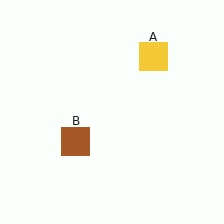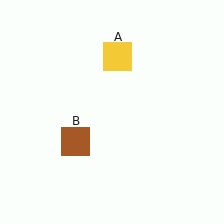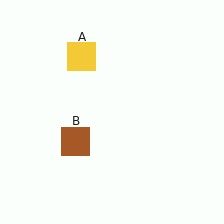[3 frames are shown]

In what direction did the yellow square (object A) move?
The yellow square (object A) moved left.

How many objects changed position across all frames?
1 object changed position: yellow square (object A).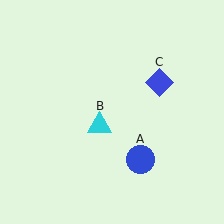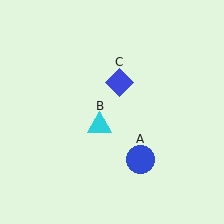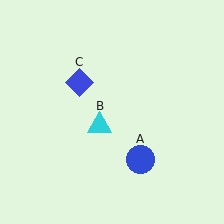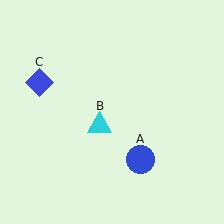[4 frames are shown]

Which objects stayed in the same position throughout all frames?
Blue circle (object A) and cyan triangle (object B) remained stationary.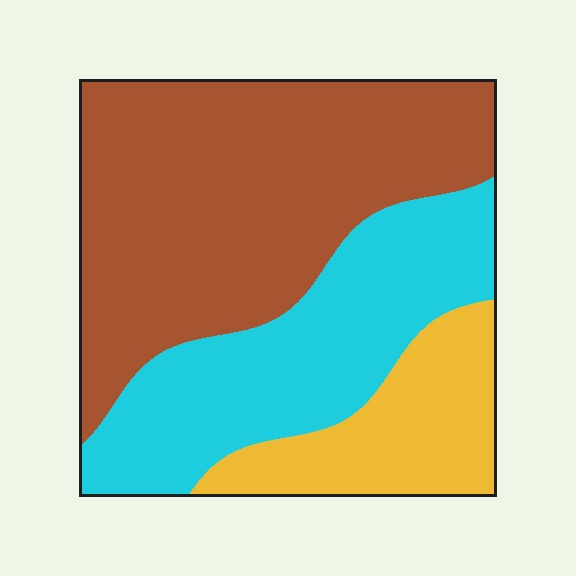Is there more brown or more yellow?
Brown.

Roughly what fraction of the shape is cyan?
Cyan covers around 30% of the shape.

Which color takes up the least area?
Yellow, at roughly 20%.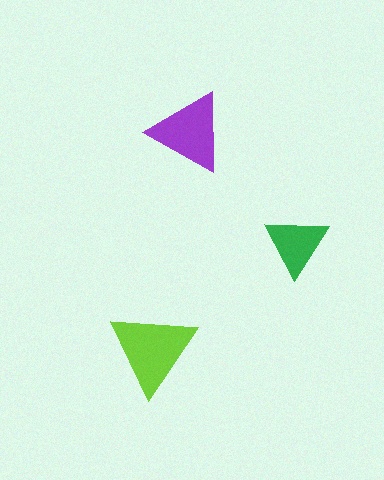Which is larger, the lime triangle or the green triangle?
The lime one.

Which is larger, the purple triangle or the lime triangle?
The lime one.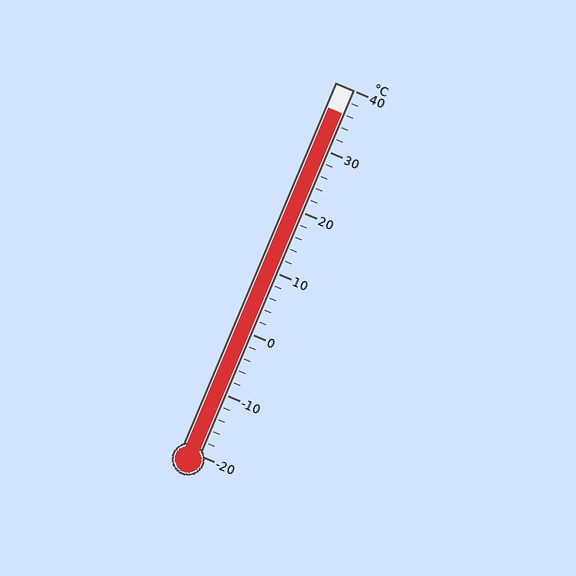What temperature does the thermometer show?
The thermometer shows approximately 36°C.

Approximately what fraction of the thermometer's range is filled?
The thermometer is filled to approximately 95% of its range.